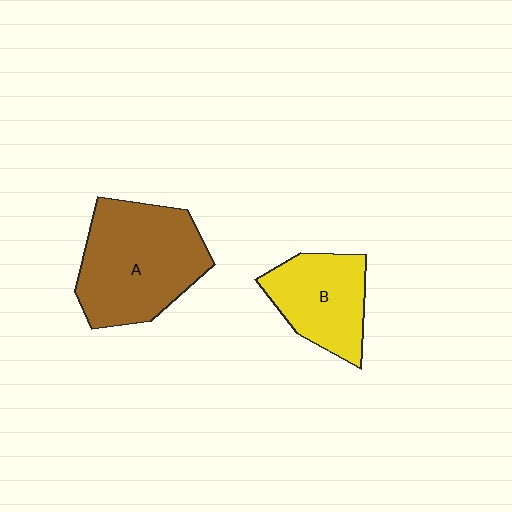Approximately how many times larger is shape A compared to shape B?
Approximately 1.6 times.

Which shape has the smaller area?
Shape B (yellow).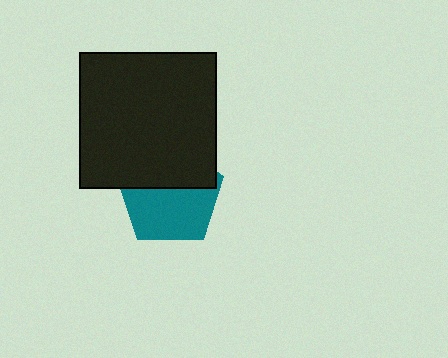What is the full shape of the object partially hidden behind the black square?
The partially hidden object is a teal pentagon.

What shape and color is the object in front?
The object in front is a black square.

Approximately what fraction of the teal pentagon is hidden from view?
Roughly 45% of the teal pentagon is hidden behind the black square.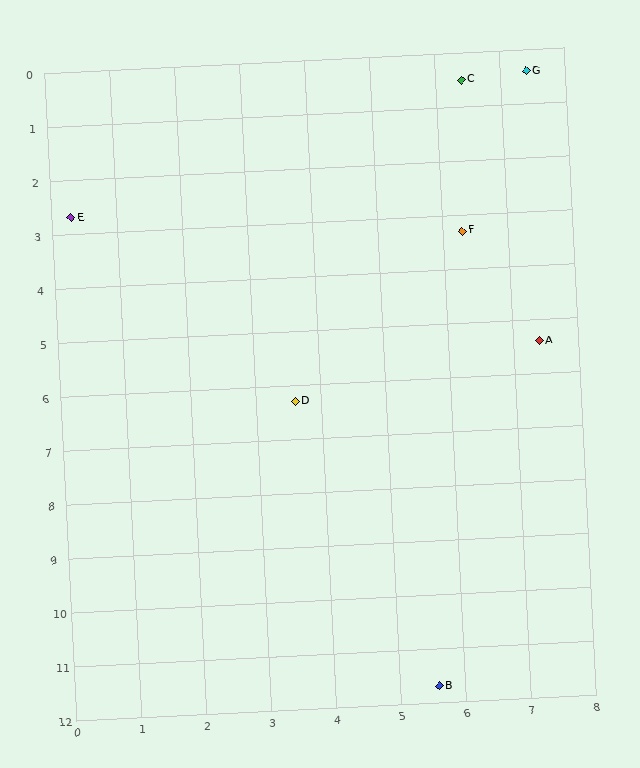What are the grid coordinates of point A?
Point A is at approximately (7.4, 5.4).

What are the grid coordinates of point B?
Point B is at approximately (5.6, 11.7).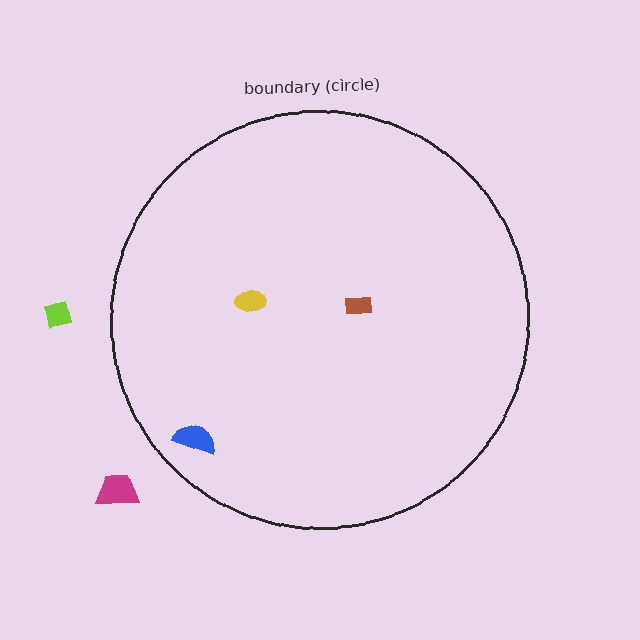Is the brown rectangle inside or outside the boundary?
Inside.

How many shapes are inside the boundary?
3 inside, 2 outside.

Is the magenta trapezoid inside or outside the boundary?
Outside.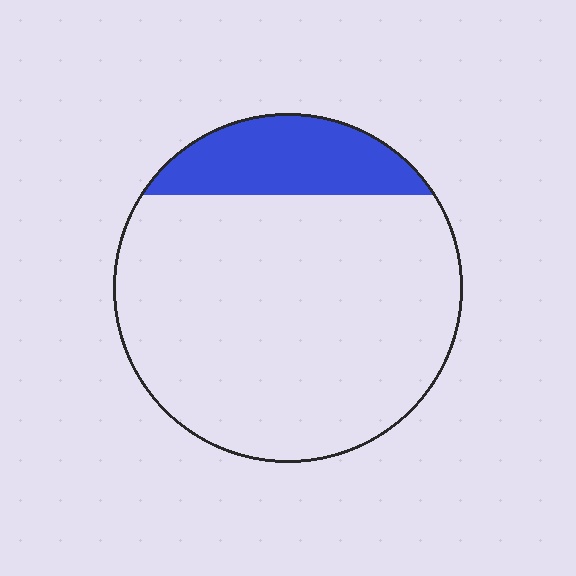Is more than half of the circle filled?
No.